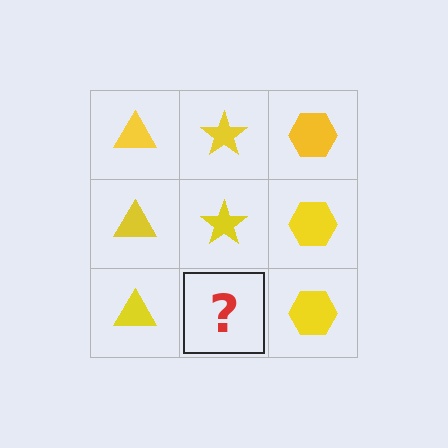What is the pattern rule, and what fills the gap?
The rule is that each column has a consistent shape. The gap should be filled with a yellow star.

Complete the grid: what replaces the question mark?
The question mark should be replaced with a yellow star.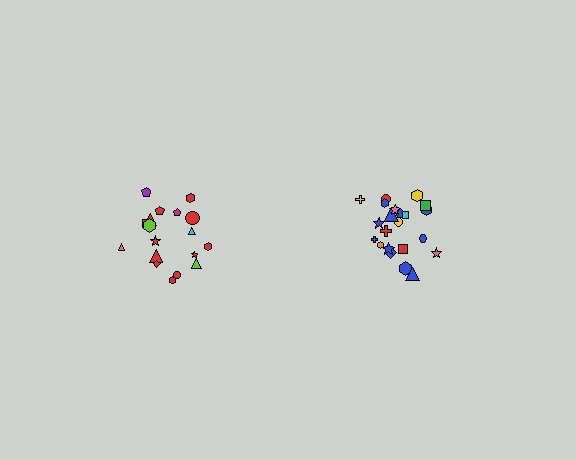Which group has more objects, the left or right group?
The right group.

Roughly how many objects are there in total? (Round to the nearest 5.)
Roughly 40 objects in total.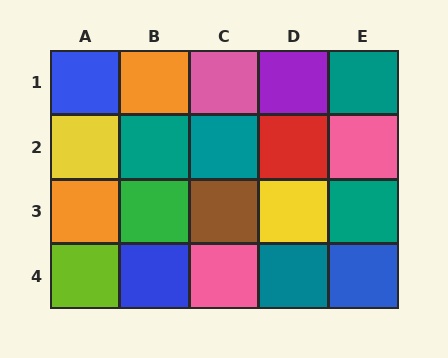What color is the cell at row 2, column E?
Pink.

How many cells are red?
1 cell is red.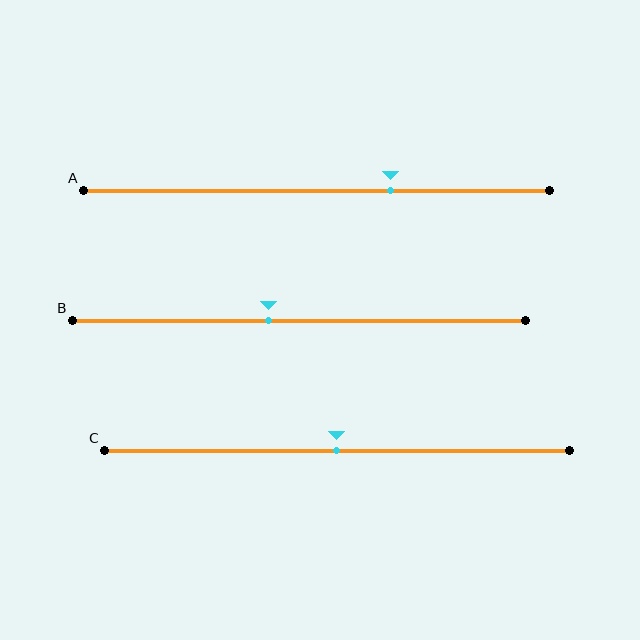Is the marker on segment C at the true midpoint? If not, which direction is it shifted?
Yes, the marker on segment C is at the true midpoint.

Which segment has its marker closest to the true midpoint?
Segment C has its marker closest to the true midpoint.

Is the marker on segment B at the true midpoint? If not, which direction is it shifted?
No, the marker on segment B is shifted to the left by about 7% of the segment length.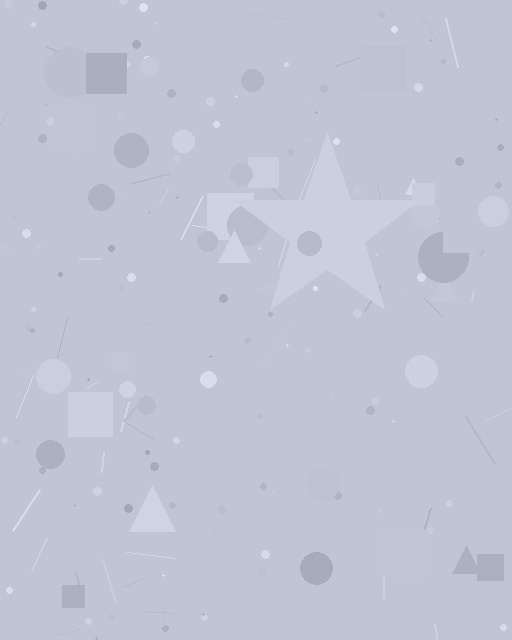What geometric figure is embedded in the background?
A star is embedded in the background.